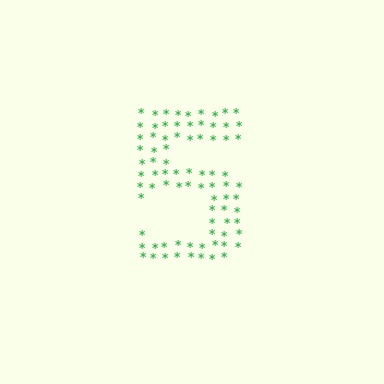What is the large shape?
The large shape is the digit 5.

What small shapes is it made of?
It is made of small asterisks.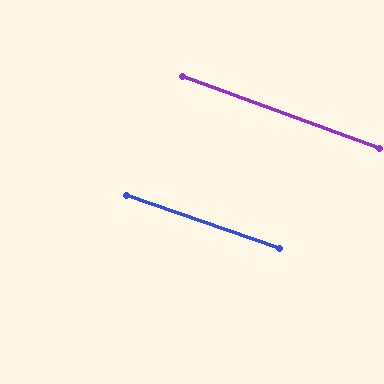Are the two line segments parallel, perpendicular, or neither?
Parallel — their directions differ by only 0.9°.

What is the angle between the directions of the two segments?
Approximately 1 degree.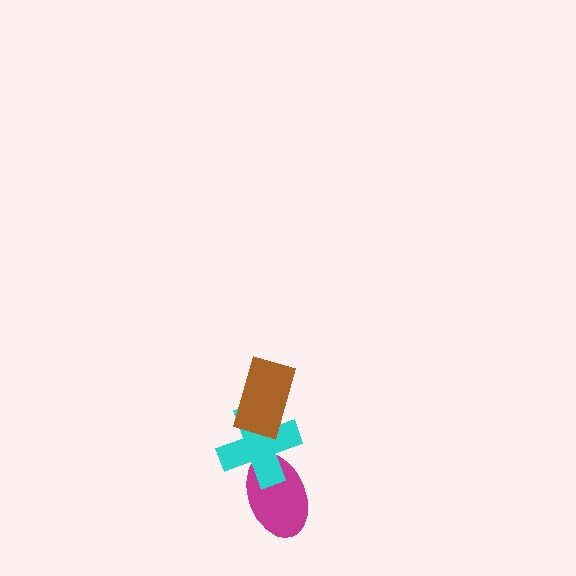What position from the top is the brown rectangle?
The brown rectangle is 1st from the top.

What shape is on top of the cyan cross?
The brown rectangle is on top of the cyan cross.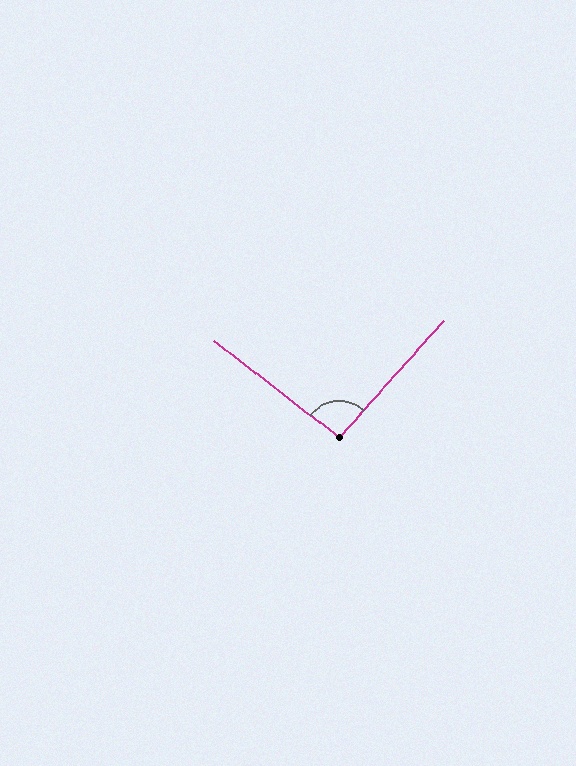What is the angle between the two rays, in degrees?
Approximately 94 degrees.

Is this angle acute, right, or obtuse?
It is approximately a right angle.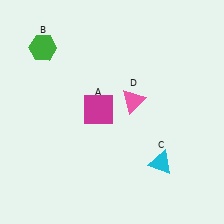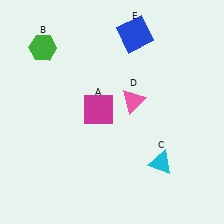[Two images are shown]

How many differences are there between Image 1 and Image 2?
There is 1 difference between the two images.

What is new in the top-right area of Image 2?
A blue square (E) was added in the top-right area of Image 2.